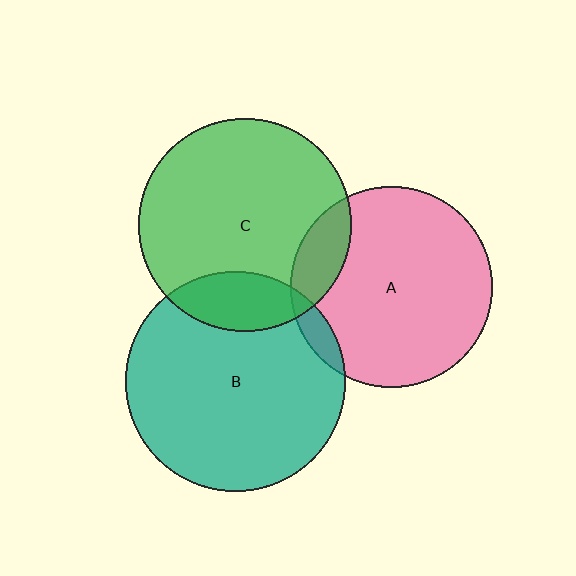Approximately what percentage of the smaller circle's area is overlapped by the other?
Approximately 15%.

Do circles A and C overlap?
Yes.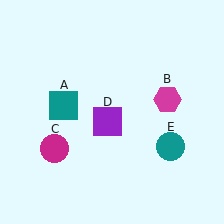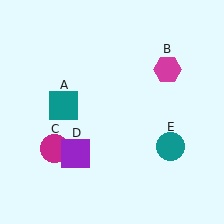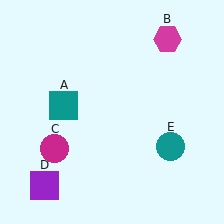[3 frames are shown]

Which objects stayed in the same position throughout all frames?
Teal square (object A) and magenta circle (object C) and teal circle (object E) remained stationary.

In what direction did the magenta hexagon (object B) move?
The magenta hexagon (object B) moved up.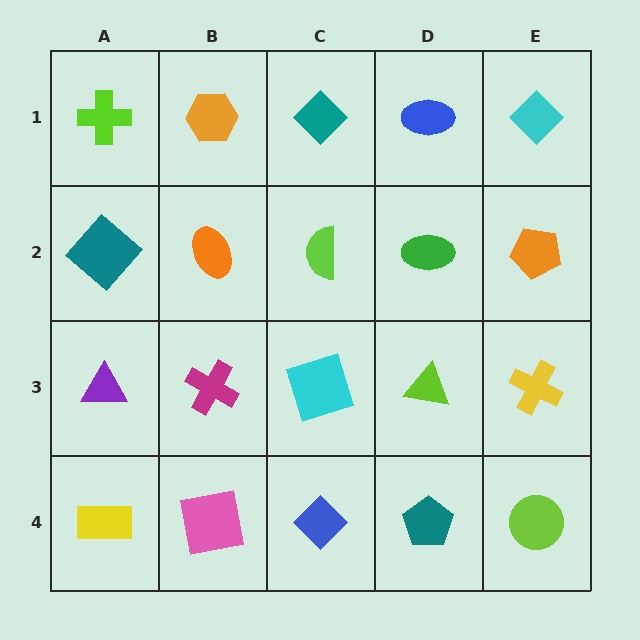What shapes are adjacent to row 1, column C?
A lime semicircle (row 2, column C), an orange hexagon (row 1, column B), a blue ellipse (row 1, column D).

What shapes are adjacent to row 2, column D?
A blue ellipse (row 1, column D), a lime triangle (row 3, column D), a lime semicircle (row 2, column C), an orange pentagon (row 2, column E).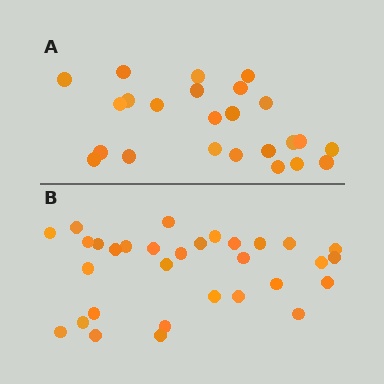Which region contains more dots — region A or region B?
Region B (the bottom region) has more dots.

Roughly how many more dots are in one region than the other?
Region B has roughly 8 or so more dots than region A.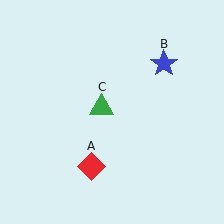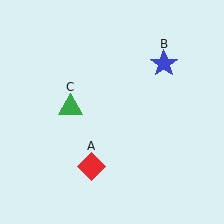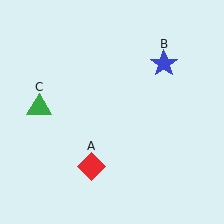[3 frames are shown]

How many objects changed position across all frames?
1 object changed position: green triangle (object C).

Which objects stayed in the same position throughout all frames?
Red diamond (object A) and blue star (object B) remained stationary.